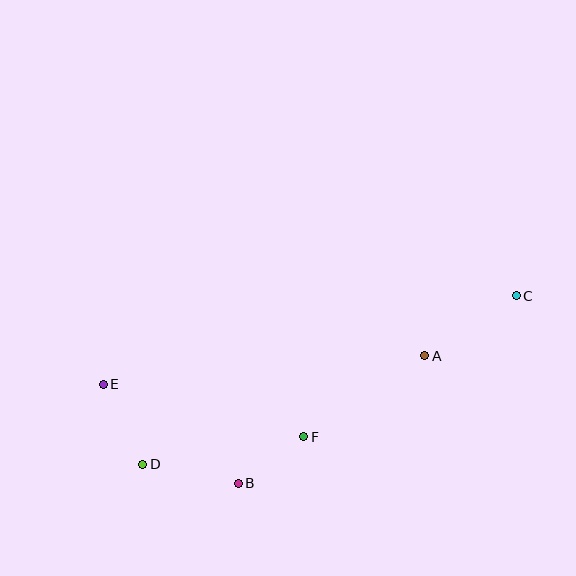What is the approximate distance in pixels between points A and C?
The distance between A and C is approximately 109 pixels.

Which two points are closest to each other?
Points B and F are closest to each other.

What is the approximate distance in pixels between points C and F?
The distance between C and F is approximately 255 pixels.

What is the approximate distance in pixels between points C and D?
The distance between C and D is approximately 410 pixels.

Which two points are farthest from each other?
Points C and E are farthest from each other.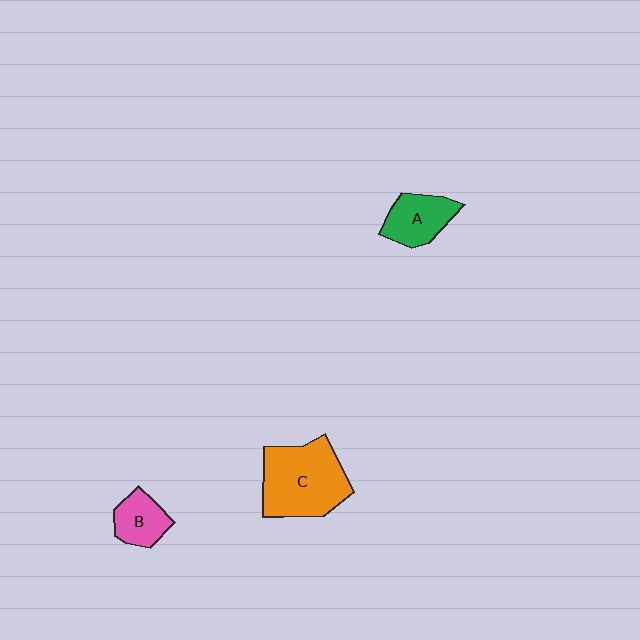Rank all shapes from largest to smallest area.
From largest to smallest: C (orange), A (green), B (pink).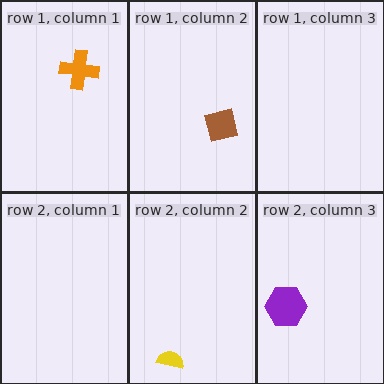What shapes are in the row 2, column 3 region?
The purple hexagon.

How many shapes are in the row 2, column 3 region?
1.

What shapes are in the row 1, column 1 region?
The orange cross.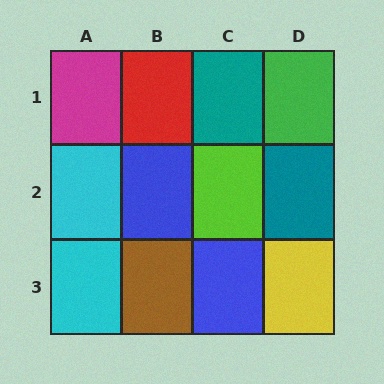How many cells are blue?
2 cells are blue.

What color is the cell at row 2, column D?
Teal.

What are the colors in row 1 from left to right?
Magenta, red, teal, green.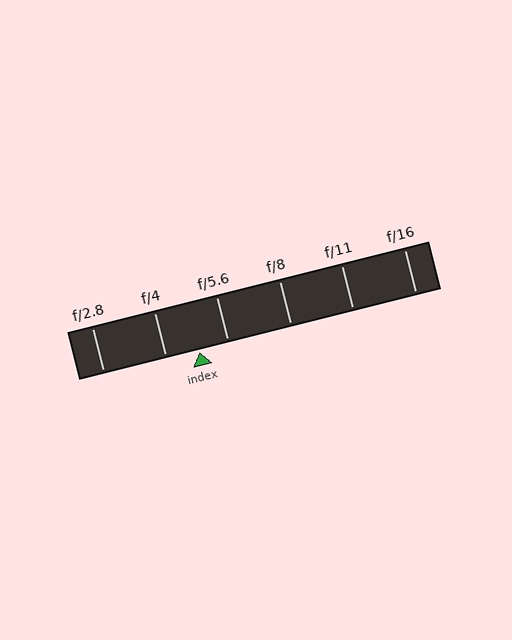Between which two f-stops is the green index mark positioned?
The index mark is between f/4 and f/5.6.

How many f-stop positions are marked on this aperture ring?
There are 6 f-stop positions marked.